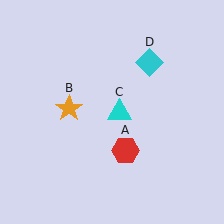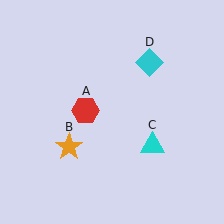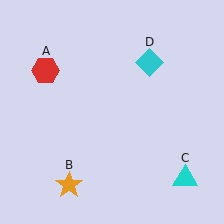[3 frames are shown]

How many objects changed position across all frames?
3 objects changed position: red hexagon (object A), orange star (object B), cyan triangle (object C).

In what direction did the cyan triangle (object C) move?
The cyan triangle (object C) moved down and to the right.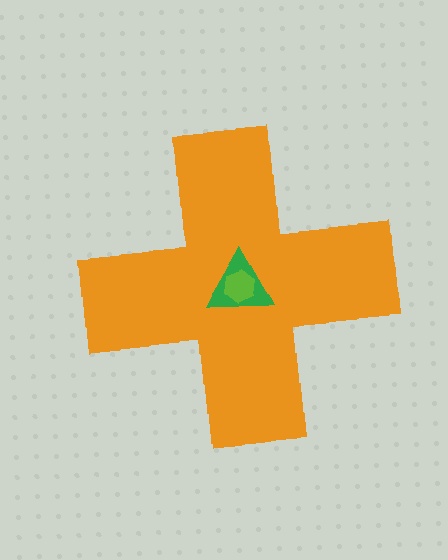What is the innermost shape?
The lime hexagon.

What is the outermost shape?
The orange cross.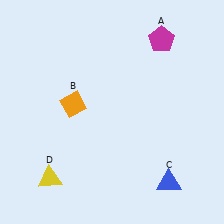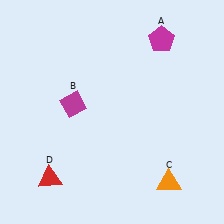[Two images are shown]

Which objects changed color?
B changed from orange to magenta. C changed from blue to orange. D changed from yellow to red.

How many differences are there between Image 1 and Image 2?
There are 3 differences between the two images.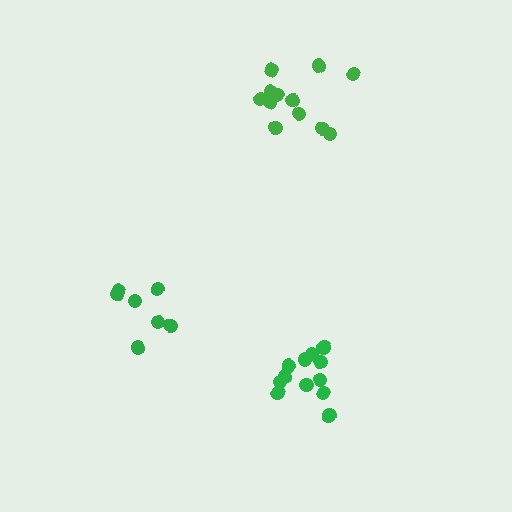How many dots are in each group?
Group 1: 12 dots, Group 2: 7 dots, Group 3: 12 dots (31 total).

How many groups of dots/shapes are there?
There are 3 groups.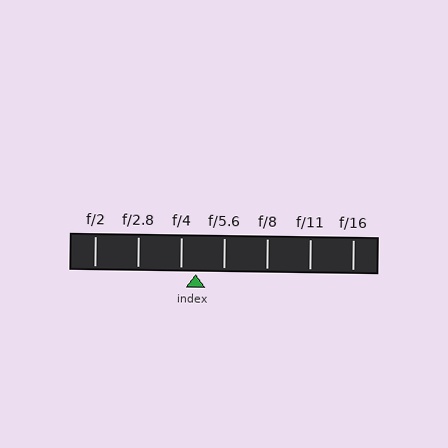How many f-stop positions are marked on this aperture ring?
There are 7 f-stop positions marked.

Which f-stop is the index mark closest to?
The index mark is closest to f/4.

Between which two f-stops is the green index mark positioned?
The index mark is between f/4 and f/5.6.